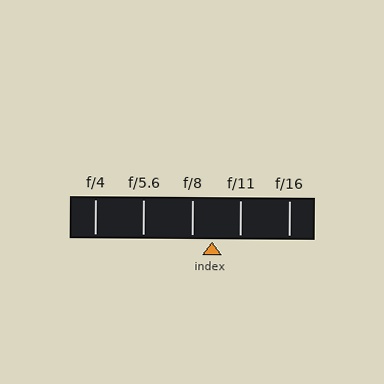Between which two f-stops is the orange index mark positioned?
The index mark is between f/8 and f/11.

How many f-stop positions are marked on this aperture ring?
There are 5 f-stop positions marked.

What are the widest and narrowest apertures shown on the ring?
The widest aperture shown is f/4 and the narrowest is f/16.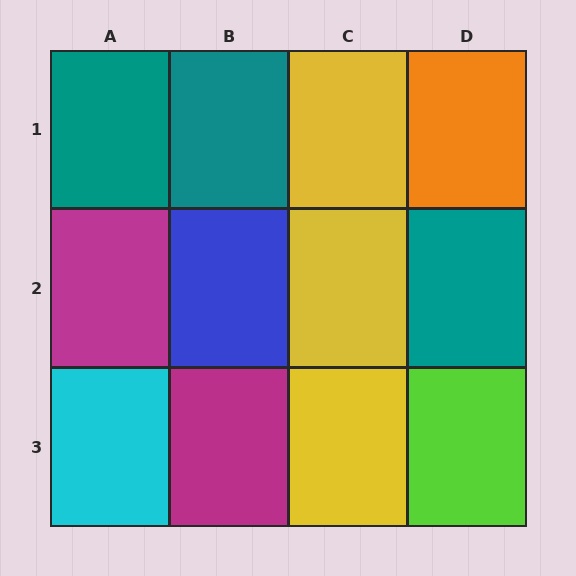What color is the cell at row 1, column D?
Orange.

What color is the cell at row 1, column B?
Teal.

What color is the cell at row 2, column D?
Teal.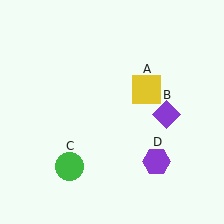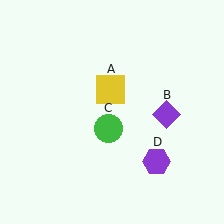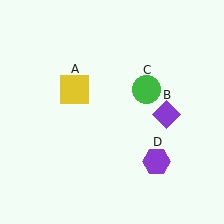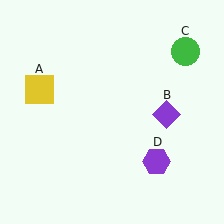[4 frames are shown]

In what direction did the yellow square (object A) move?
The yellow square (object A) moved left.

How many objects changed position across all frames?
2 objects changed position: yellow square (object A), green circle (object C).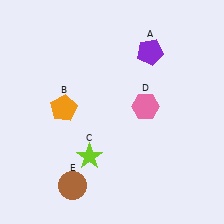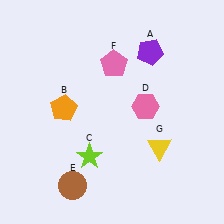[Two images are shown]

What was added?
A pink pentagon (F), a yellow triangle (G) were added in Image 2.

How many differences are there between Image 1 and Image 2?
There are 2 differences between the two images.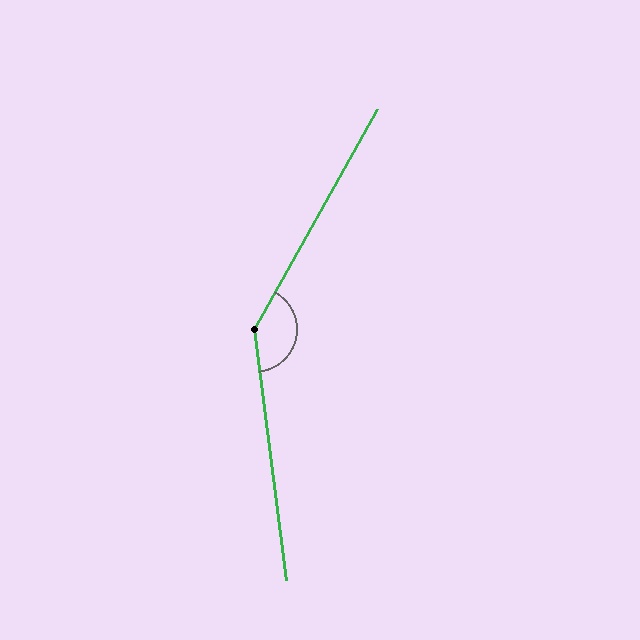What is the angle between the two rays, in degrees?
Approximately 143 degrees.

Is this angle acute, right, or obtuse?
It is obtuse.